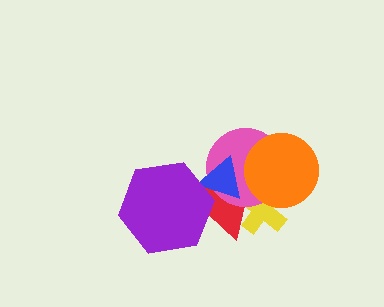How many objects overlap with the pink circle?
4 objects overlap with the pink circle.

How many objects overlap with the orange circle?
3 objects overlap with the orange circle.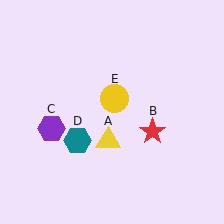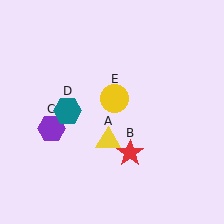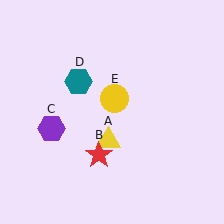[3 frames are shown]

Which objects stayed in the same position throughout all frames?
Yellow triangle (object A) and purple hexagon (object C) and yellow circle (object E) remained stationary.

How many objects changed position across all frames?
2 objects changed position: red star (object B), teal hexagon (object D).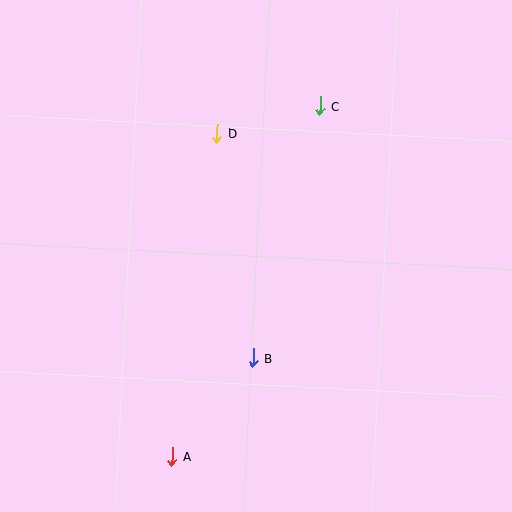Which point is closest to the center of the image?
Point B at (253, 358) is closest to the center.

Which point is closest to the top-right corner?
Point C is closest to the top-right corner.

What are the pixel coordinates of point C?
Point C is at (320, 106).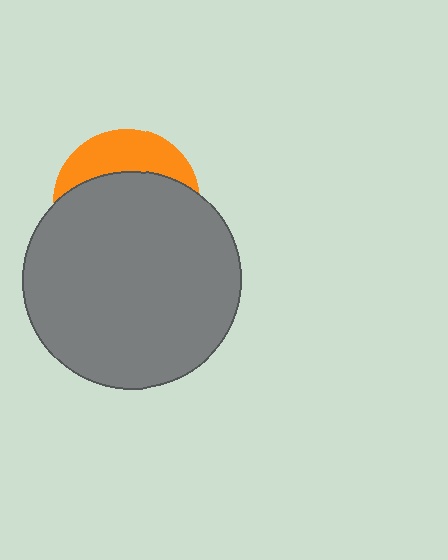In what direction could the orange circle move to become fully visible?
The orange circle could move up. That would shift it out from behind the gray circle entirely.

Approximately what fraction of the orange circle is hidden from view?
Roughly 70% of the orange circle is hidden behind the gray circle.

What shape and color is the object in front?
The object in front is a gray circle.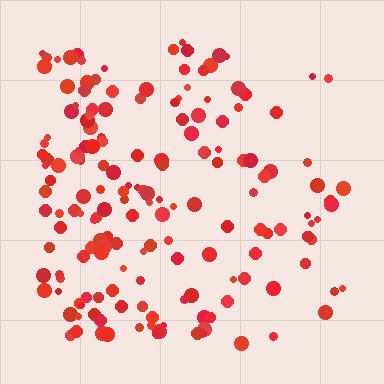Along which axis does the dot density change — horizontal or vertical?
Horizontal.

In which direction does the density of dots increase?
From right to left, with the left side densest.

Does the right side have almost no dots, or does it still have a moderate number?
Still a moderate number, just noticeably fewer than the left.